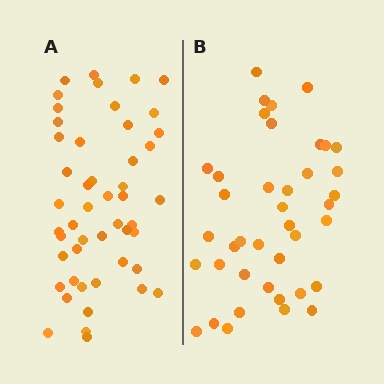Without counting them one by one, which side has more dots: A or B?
Region A (the left region) has more dots.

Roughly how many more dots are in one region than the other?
Region A has roughly 8 or so more dots than region B.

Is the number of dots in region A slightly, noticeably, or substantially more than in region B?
Region A has only slightly more — the two regions are fairly close. The ratio is roughly 1.2 to 1.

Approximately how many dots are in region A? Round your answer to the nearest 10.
About 50 dots. (The exact count is 49, which rounds to 50.)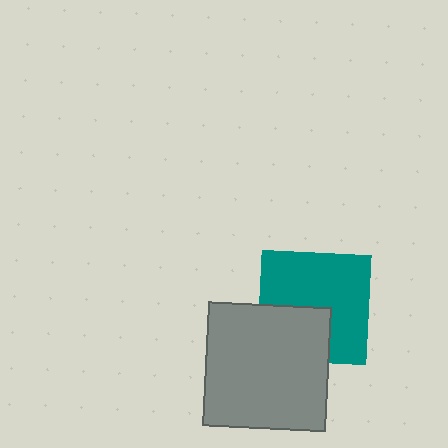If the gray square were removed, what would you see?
You would see the complete teal square.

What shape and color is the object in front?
The object in front is a gray square.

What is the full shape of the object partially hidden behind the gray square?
The partially hidden object is a teal square.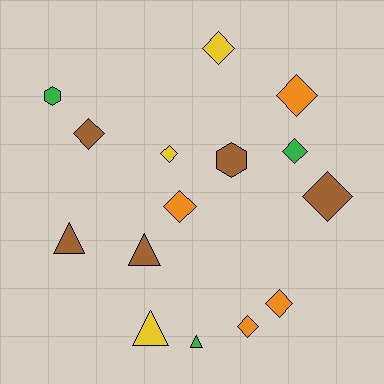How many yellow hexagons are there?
There are no yellow hexagons.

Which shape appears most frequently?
Diamond, with 9 objects.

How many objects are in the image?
There are 15 objects.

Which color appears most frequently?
Brown, with 5 objects.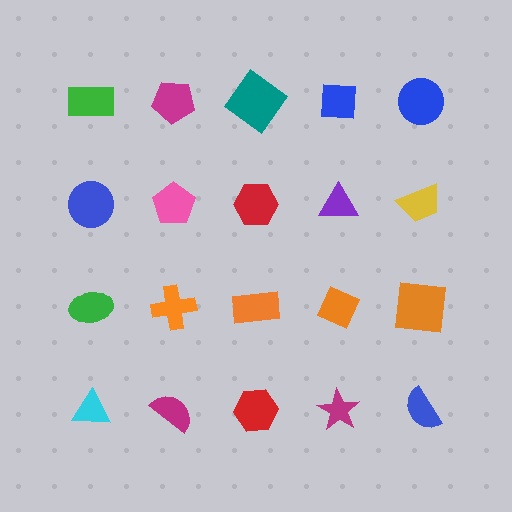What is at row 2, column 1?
A blue circle.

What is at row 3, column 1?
A green ellipse.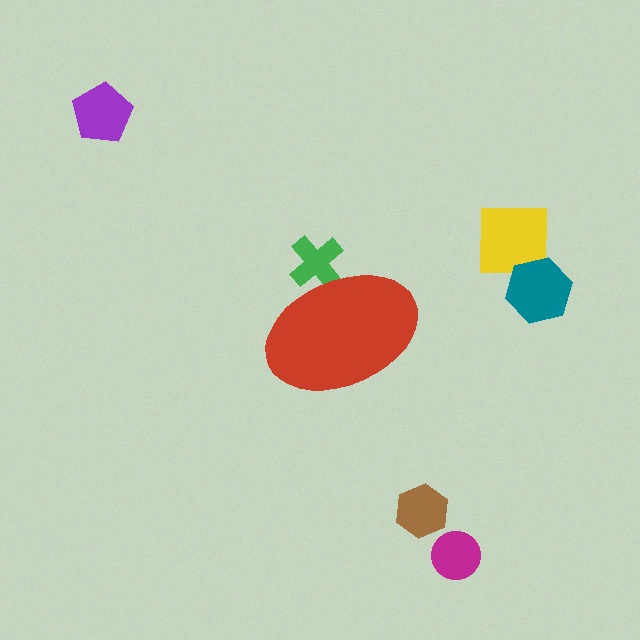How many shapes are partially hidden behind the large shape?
1 shape is partially hidden.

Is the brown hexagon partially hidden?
No, the brown hexagon is fully visible.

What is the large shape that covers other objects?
A red ellipse.